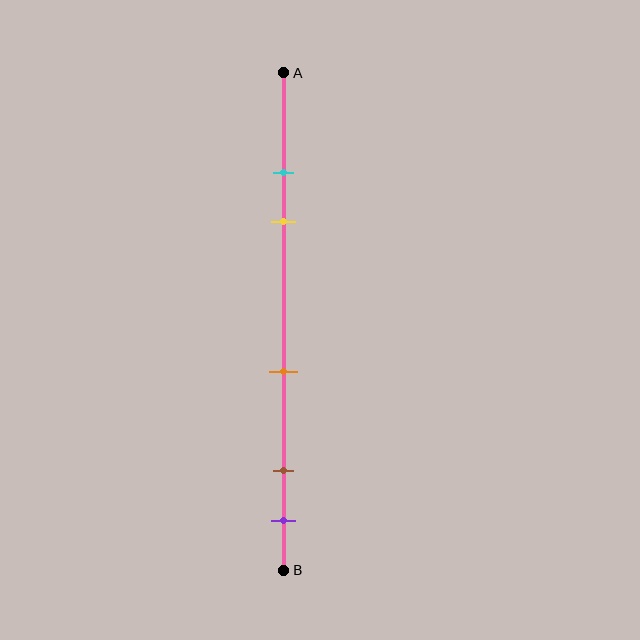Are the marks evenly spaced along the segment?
No, the marks are not evenly spaced.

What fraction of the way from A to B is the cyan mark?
The cyan mark is approximately 20% (0.2) of the way from A to B.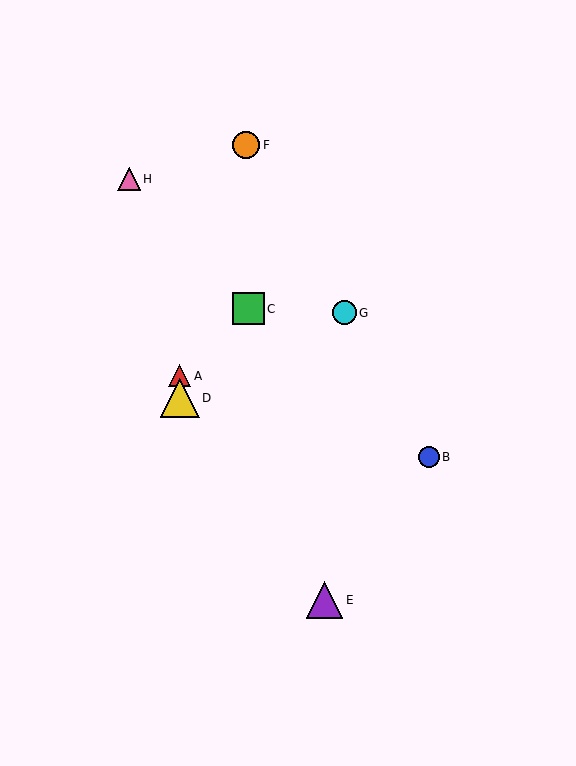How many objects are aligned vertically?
2 objects (A, D) are aligned vertically.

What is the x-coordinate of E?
Object E is at x≈324.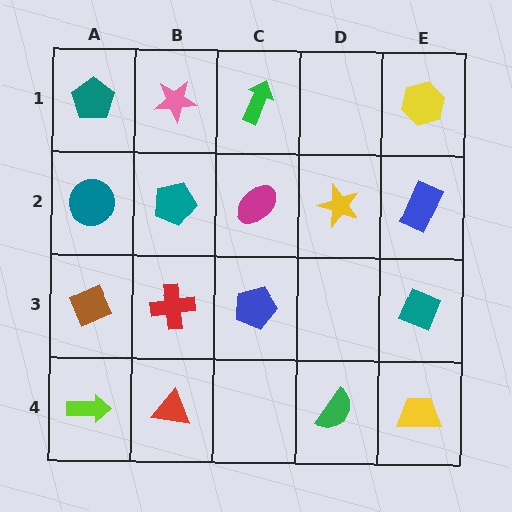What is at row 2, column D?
A yellow star.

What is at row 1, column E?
A yellow hexagon.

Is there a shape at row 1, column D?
No, that cell is empty.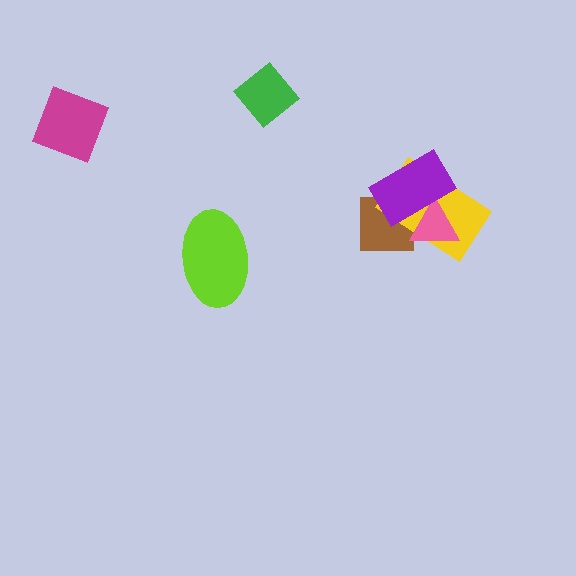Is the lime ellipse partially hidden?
No, no other shape covers it.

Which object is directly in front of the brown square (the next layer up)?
The yellow rectangle is directly in front of the brown square.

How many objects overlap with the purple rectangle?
3 objects overlap with the purple rectangle.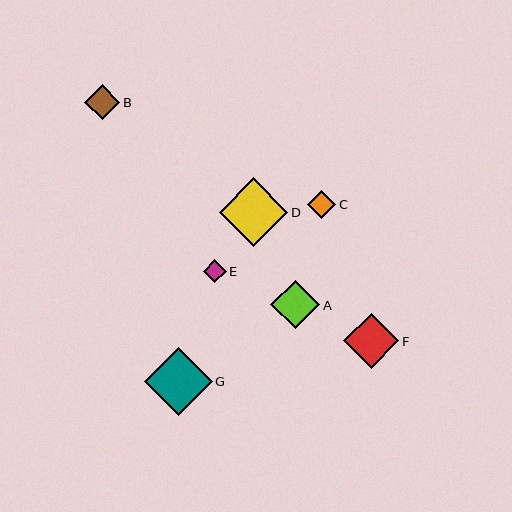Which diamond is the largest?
Diamond D is the largest with a size of approximately 69 pixels.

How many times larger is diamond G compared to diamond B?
Diamond G is approximately 1.9 times the size of diamond B.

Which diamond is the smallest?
Diamond E is the smallest with a size of approximately 23 pixels.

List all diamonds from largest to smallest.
From largest to smallest: D, G, F, A, B, C, E.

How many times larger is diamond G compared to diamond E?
Diamond G is approximately 3.0 times the size of diamond E.